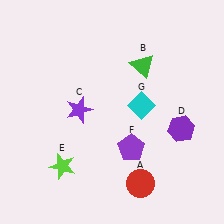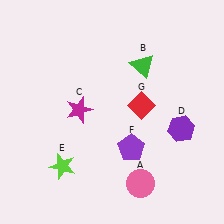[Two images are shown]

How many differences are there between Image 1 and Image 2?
There are 3 differences between the two images.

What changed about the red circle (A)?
In Image 1, A is red. In Image 2, it changed to pink.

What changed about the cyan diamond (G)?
In Image 1, G is cyan. In Image 2, it changed to red.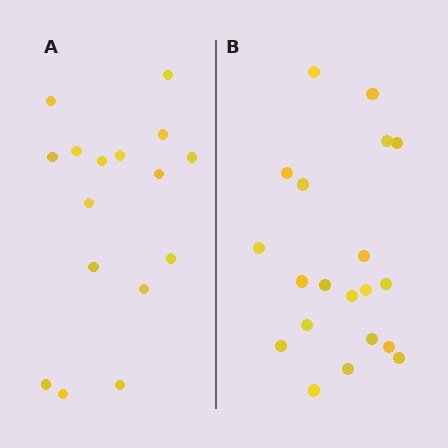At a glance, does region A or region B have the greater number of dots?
Region B (the right region) has more dots.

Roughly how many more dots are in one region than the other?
Region B has about 4 more dots than region A.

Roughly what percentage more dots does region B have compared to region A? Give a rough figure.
About 25% more.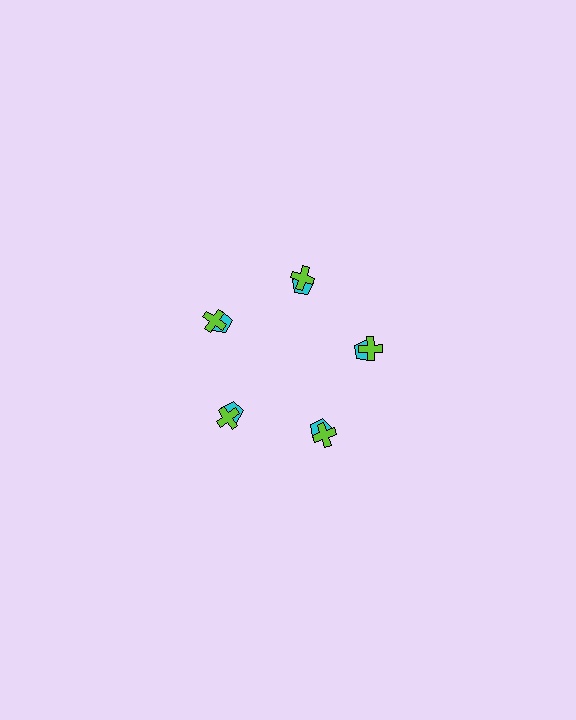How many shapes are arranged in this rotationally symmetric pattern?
There are 10 shapes, arranged in 5 groups of 2.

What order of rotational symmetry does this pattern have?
This pattern has 5-fold rotational symmetry.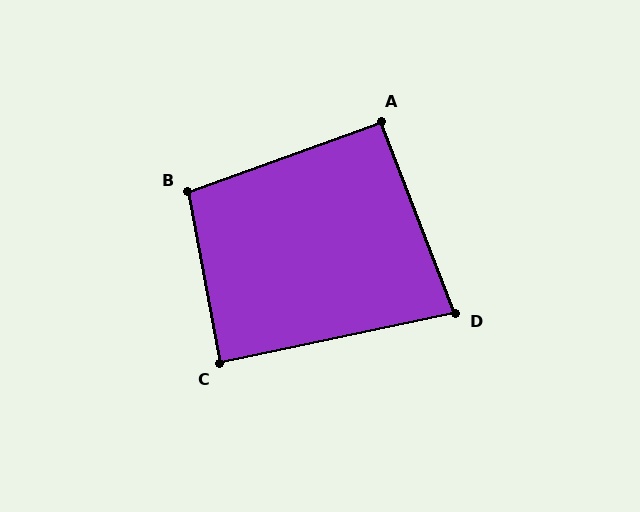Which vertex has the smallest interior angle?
D, at approximately 81 degrees.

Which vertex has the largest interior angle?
B, at approximately 99 degrees.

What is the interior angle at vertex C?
Approximately 88 degrees (approximately right).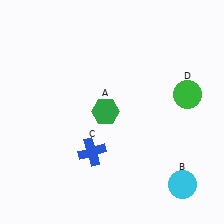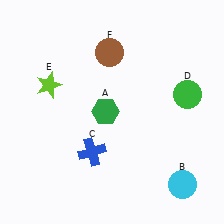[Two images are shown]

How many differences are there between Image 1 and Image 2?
There are 2 differences between the two images.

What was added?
A lime star (E), a brown circle (F) were added in Image 2.